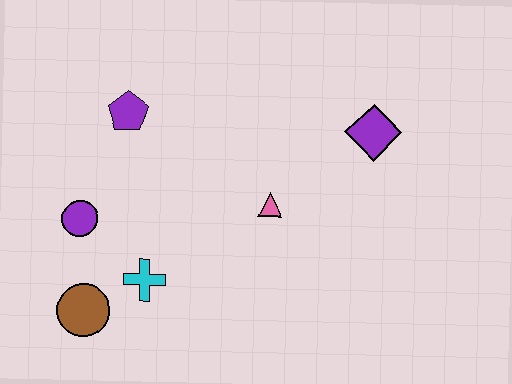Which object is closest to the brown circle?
The cyan cross is closest to the brown circle.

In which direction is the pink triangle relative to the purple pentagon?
The pink triangle is to the right of the purple pentagon.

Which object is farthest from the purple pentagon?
The purple diamond is farthest from the purple pentagon.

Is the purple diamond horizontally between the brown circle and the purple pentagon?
No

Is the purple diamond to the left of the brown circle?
No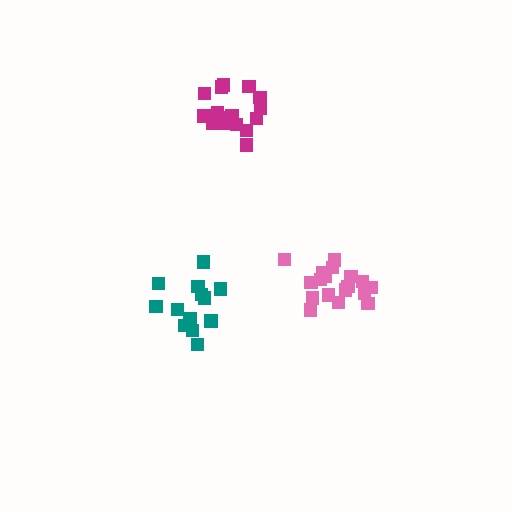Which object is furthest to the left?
The teal cluster is leftmost.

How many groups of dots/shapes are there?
There are 3 groups.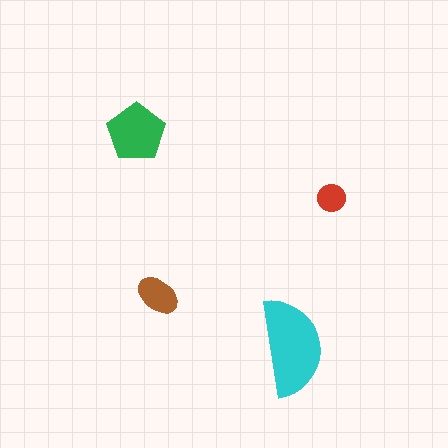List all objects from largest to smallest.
The cyan semicircle, the green pentagon, the brown ellipse, the red circle.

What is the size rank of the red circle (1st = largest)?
4th.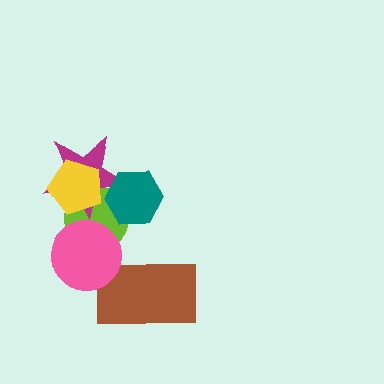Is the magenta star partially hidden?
Yes, it is partially covered by another shape.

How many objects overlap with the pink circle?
2 objects overlap with the pink circle.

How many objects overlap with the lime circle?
4 objects overlap with the lime circle.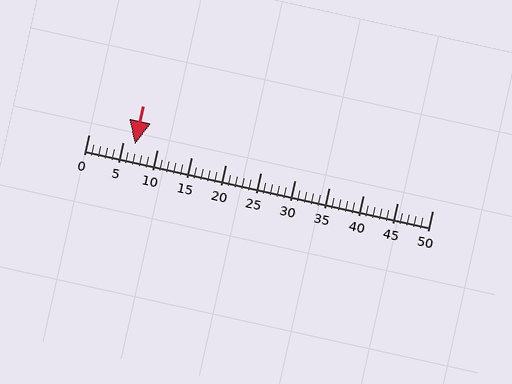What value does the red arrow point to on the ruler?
The red arrow points to approximately 7.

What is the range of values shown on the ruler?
The ruler shows values from 0 to 50.